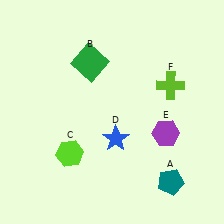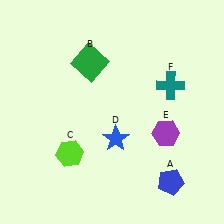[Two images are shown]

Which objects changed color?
A changed from teal to blue. F changed from lime to teal.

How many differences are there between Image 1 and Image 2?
There are 2 differences between the two images.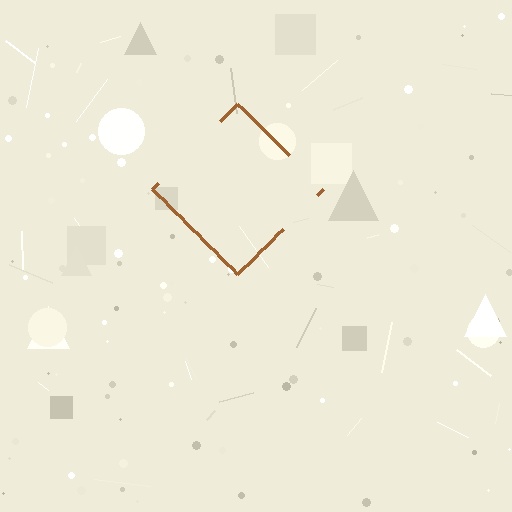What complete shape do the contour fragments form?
The contour fragments form a diamond.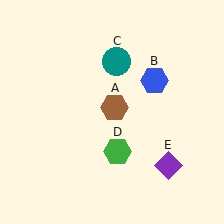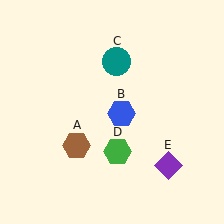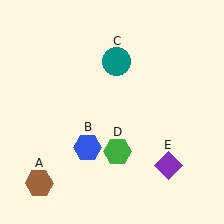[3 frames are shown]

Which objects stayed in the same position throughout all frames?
Teal circle (object C) and green hexagon (object D) and purple diamond (object E) remained stationary.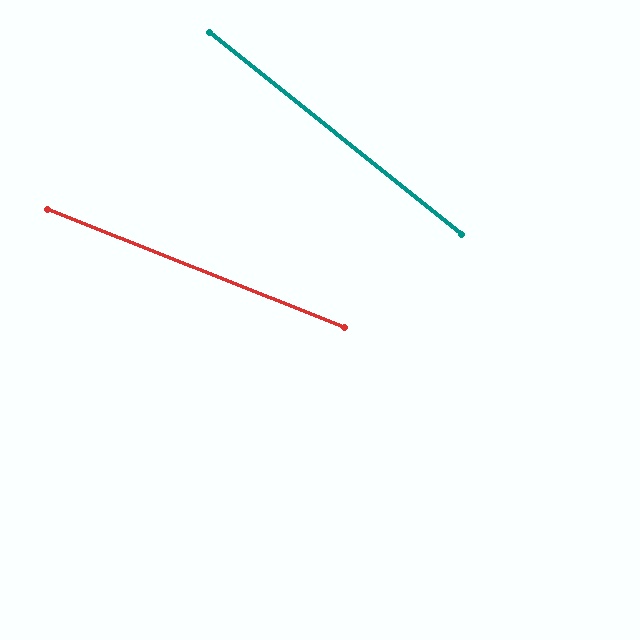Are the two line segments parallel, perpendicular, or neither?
Neither parallel nor perpendicular — they differ by about 17°.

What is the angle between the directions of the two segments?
Approximately 17 degrees.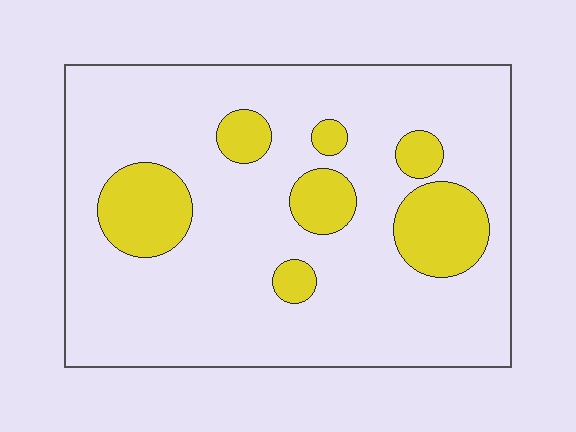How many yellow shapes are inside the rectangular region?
7.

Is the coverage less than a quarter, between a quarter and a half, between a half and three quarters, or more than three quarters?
Less than a quarter.